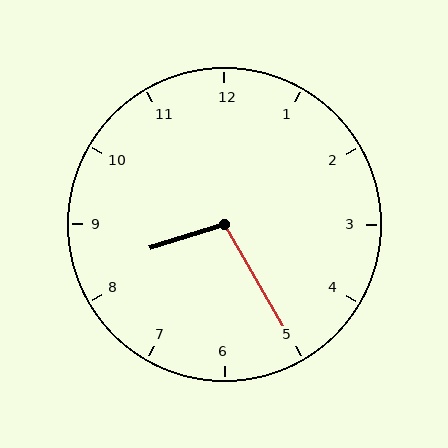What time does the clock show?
8:25.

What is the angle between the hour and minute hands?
Approximately 102 degrees.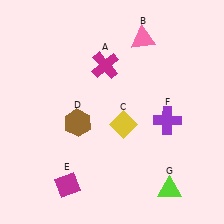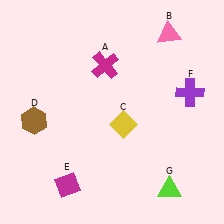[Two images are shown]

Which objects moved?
The objects that moved are: the pink triangle (B), the brown hexagon (D), the purple cross (F).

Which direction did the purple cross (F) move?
The purple cross (F) moved up.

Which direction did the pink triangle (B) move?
The pink triangle (B) moved right.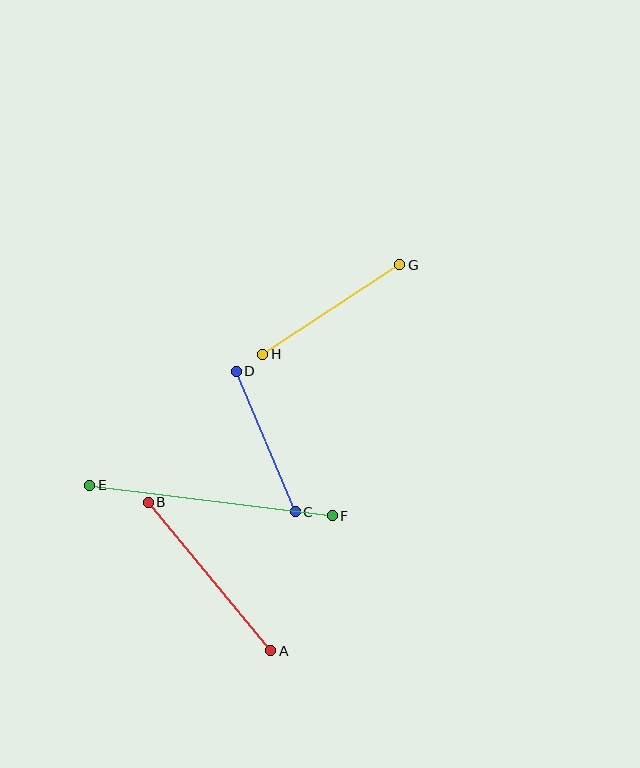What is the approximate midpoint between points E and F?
The midpoint is at approximately (211, 500) pixels.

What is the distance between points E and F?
The distance is approximately 244 pixels.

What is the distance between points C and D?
The distance is approximately 152 pixels.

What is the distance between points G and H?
The distance is approximately 164 pixels.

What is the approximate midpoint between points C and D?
The midpoint is at approximately (266, 442) pixels.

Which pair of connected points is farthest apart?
Points E and F are farthest apart.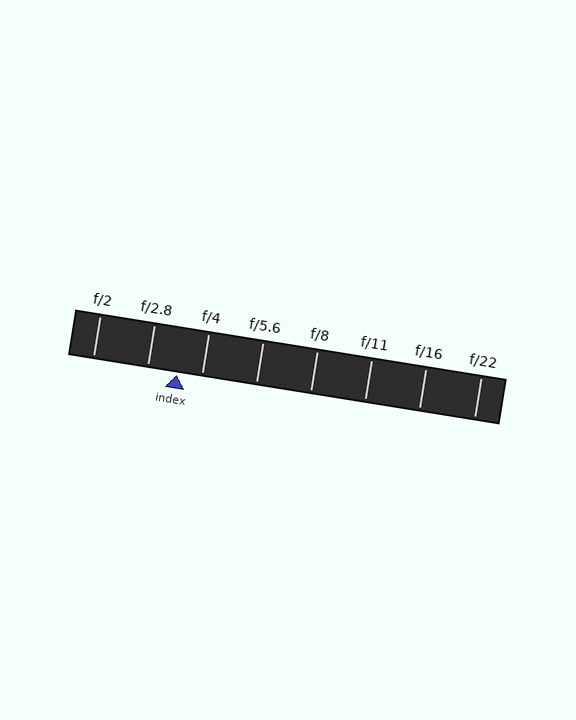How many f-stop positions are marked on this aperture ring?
There are 8 f-stop positions marked.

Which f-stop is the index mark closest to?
The index mark is closest to f/4.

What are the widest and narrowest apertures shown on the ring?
The widest aperture shown is f/2 and the narrowest is f/22.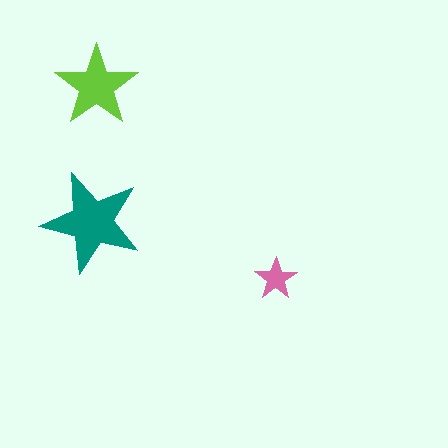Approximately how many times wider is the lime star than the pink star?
About 2 times wider.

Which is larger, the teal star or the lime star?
The teal one.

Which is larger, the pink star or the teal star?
The teal one.